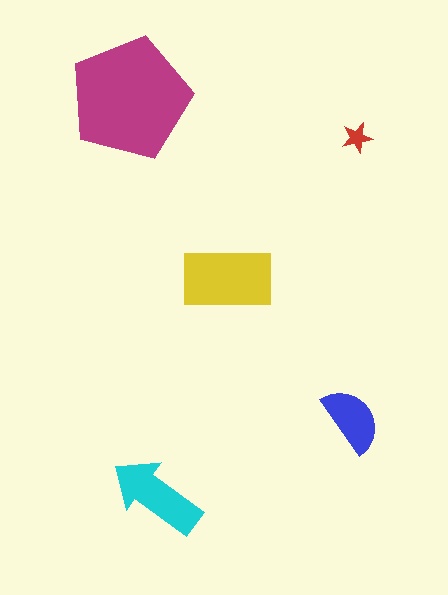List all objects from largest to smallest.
The magenta pentagon, the yellow rectangle, the cyan arrow, the blue semicircle, the red star.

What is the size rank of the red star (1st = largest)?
5th.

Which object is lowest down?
The cyan arrow is bottommost.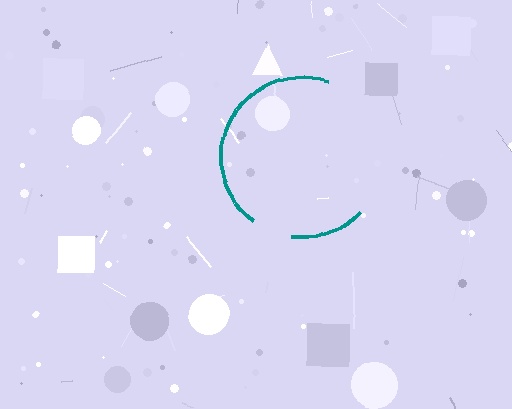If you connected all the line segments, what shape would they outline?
They would outline a circle.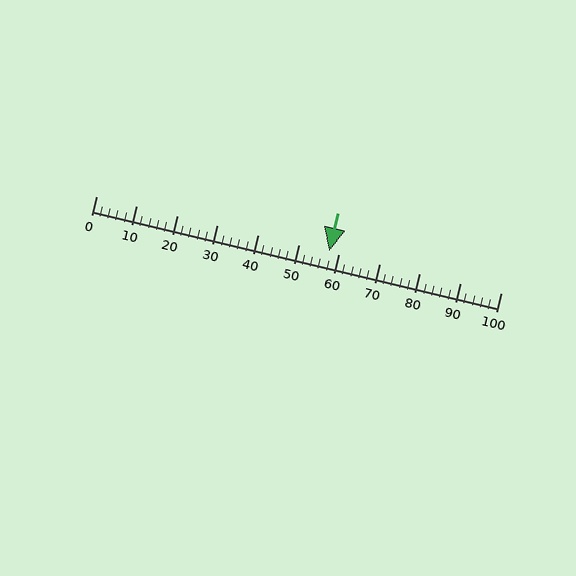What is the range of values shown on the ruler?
The ruler shows values from 0 to 100.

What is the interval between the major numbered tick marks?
The major tick marks are spaced 10 units apart.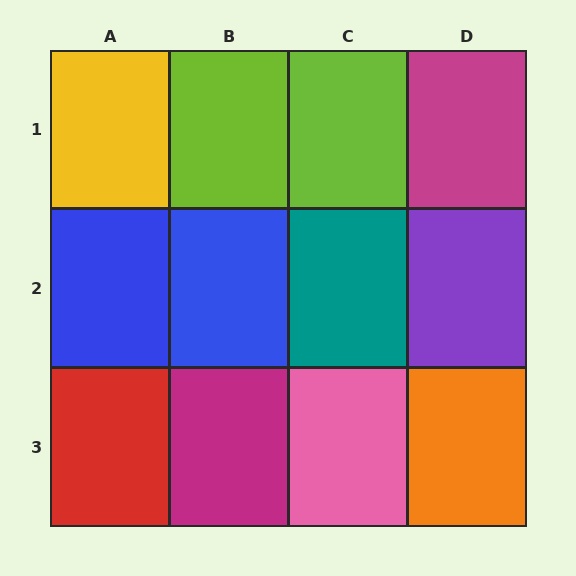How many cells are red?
1 cell is red.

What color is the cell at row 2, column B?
Blue.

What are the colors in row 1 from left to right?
Yellow, lime, lime, magenta.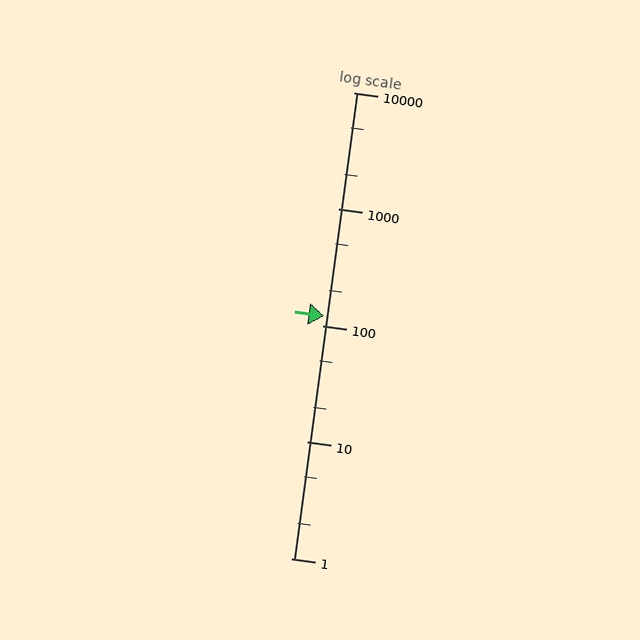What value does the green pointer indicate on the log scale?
The pointer indicates approximately 120.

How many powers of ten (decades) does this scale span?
The scale spans 4 decades, from 1 to 10000.